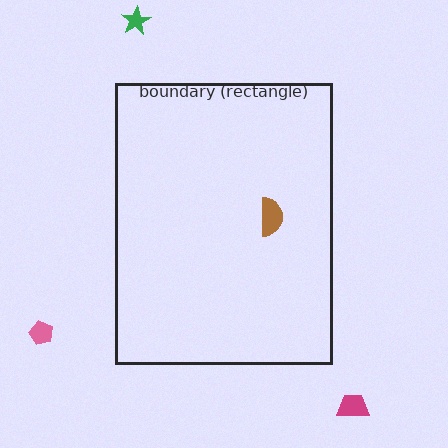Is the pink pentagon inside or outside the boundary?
Outside.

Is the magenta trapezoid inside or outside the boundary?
Outside.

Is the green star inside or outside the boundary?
Outside.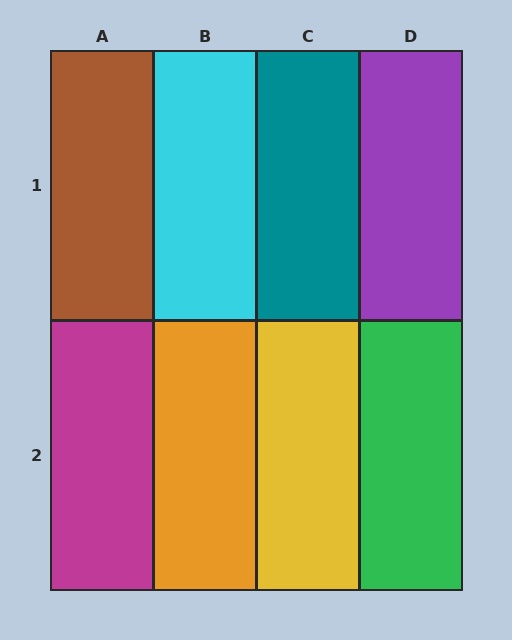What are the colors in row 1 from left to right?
Brown, cyan, teal, purple.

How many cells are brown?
1 cell is brown.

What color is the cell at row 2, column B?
Orange.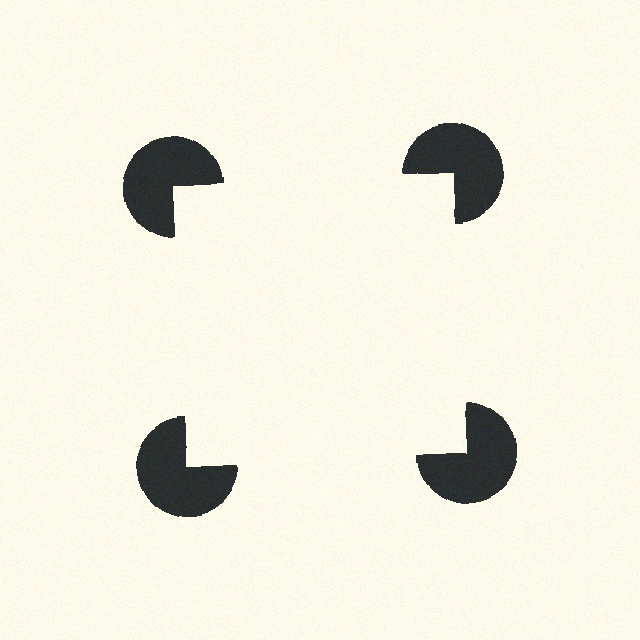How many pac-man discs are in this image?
There are 4 — one at each vertex of the illusory square.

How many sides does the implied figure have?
4 sides.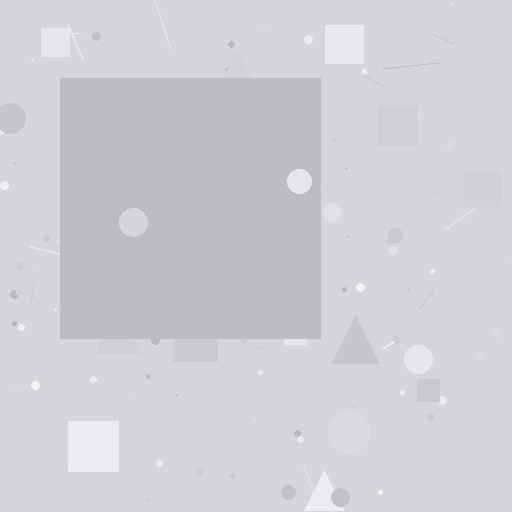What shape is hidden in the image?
A square is hidden in the image.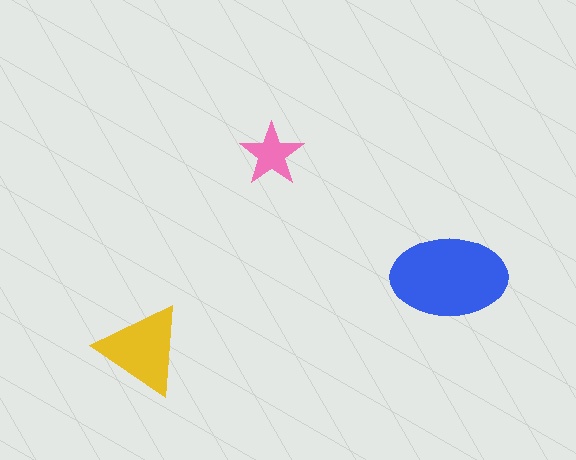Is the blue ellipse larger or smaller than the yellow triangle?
Larger.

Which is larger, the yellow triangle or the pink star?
The yellow triangle.